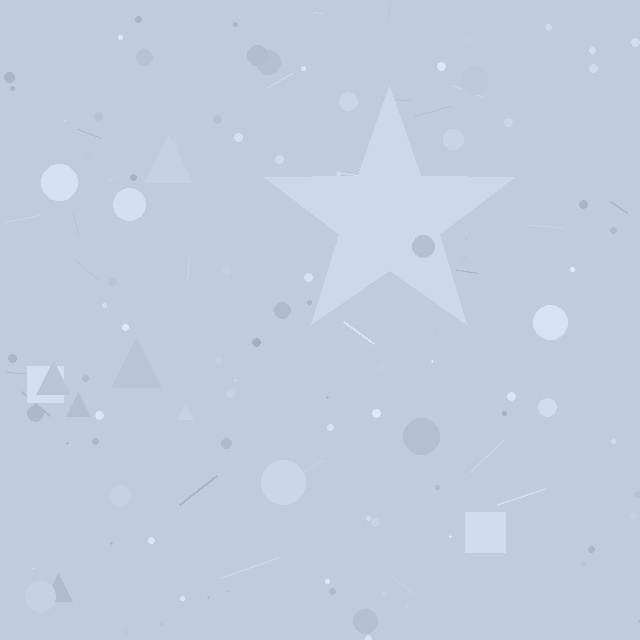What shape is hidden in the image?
A star is hidden in the image.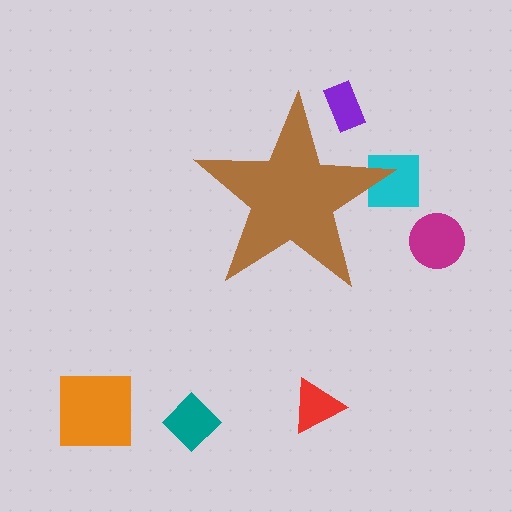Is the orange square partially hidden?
No, the orange square is fully visible.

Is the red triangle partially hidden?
No, the red triangle is fully visible.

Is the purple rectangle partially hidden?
Yes, the purple rectangle is partially hidden behind the brown star.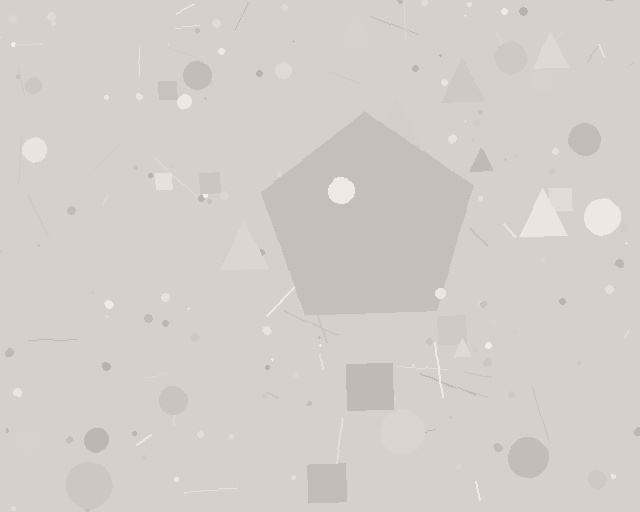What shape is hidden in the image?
A pentagon is hidden in the image.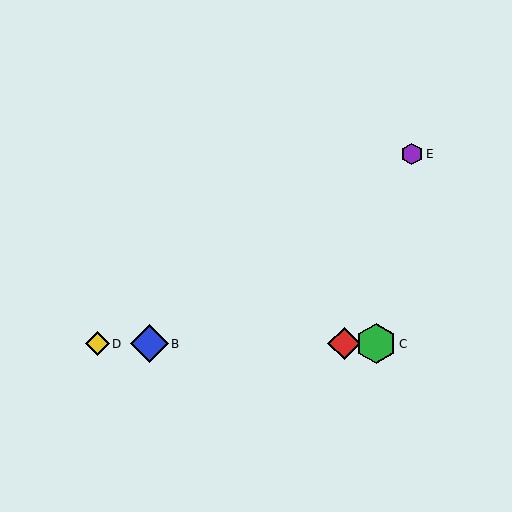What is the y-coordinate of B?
Object B is at y≈344.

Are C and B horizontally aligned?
Yes, both are at y≈344.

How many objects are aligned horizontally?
4 objects (A, B, C, D) are aligned horizontally.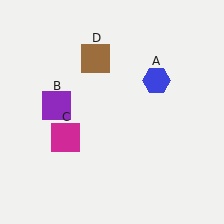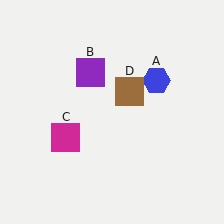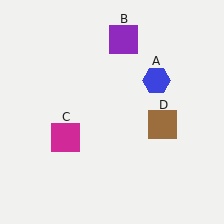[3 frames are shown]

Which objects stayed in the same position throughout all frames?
Blue hexagon (object A) and magenta square (object C) remained stationary.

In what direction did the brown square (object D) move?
The brown square (object D) moved down and to the right.